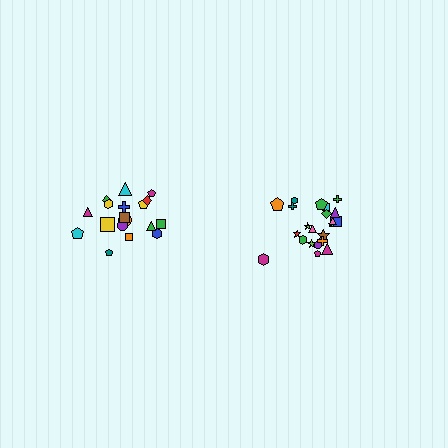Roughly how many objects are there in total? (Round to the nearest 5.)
Roughly 40 objects in total.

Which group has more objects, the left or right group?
The right group.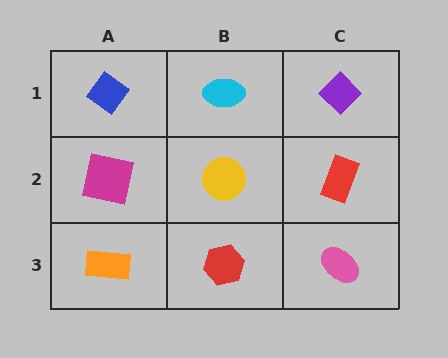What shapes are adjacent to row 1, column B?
A yellow circle (row 2, column B), a blue diamond (row 1, column A), a purple diamond (row 1, column C).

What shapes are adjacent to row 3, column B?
A yellow circle (row 2, column B), an orange rectangle (row 3, column A), a pink ellipse (row 3, column C).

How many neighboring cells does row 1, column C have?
2.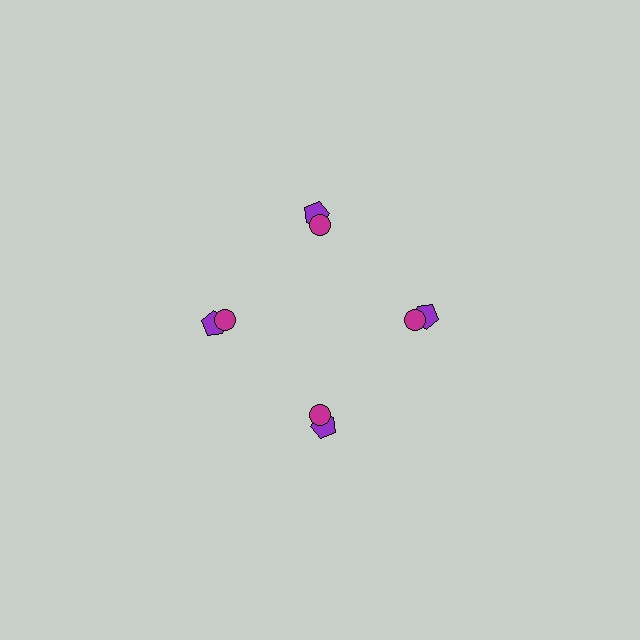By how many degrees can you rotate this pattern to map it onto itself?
The pattern maps onto itself every 90 degrees of rotation.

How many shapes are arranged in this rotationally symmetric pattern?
There are 8 shapes, arranged in 4 groups of 2.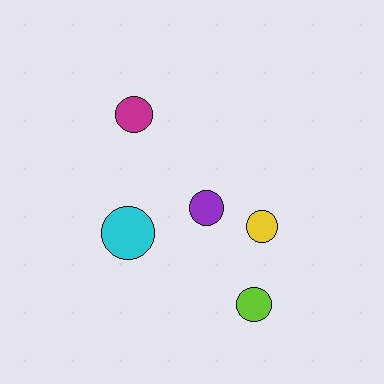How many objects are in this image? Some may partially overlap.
There are 5 objects.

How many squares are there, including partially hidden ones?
There are no squares.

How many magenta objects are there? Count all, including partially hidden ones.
There is 1 magenta object.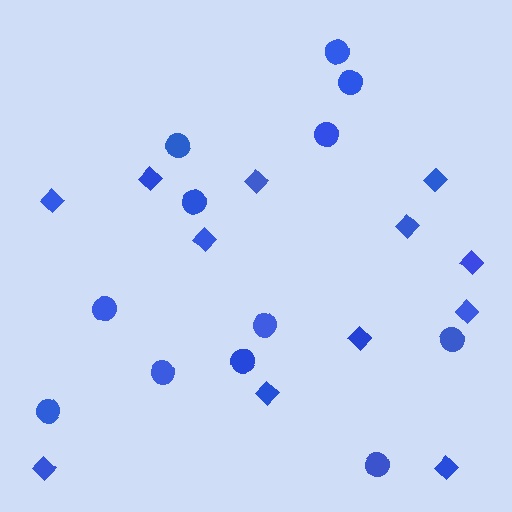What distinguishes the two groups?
There are 2 groups: one group of diamonds (12) and one group of circles (12).